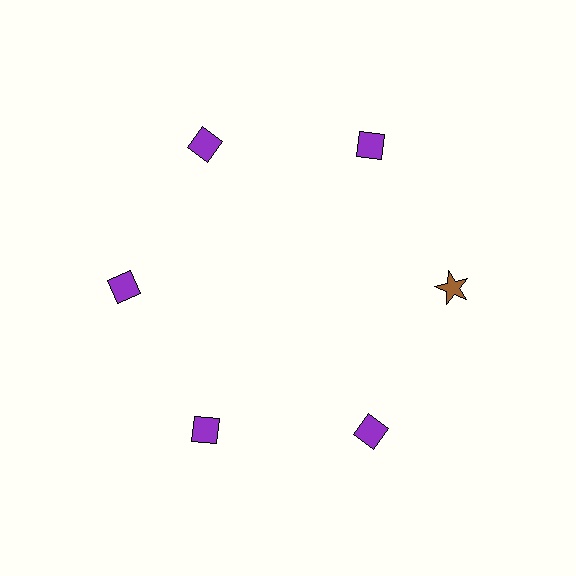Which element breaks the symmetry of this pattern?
The brown star at roughly the 3 o'clock position breaks the symmetry. All other shapes are purple diamonds.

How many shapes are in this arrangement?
There are 6 shapes arranged in a ring pattern.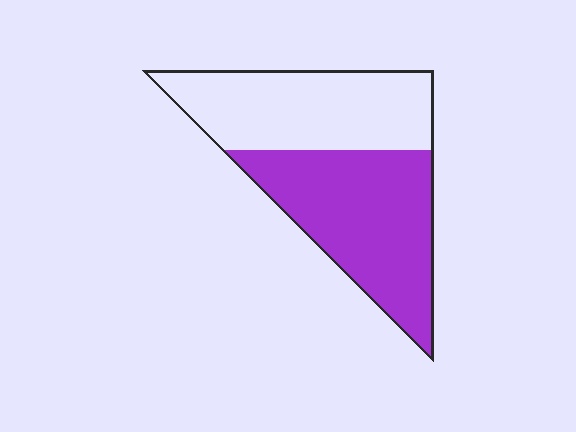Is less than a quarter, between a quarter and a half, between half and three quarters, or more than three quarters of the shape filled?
Between half and three quarters.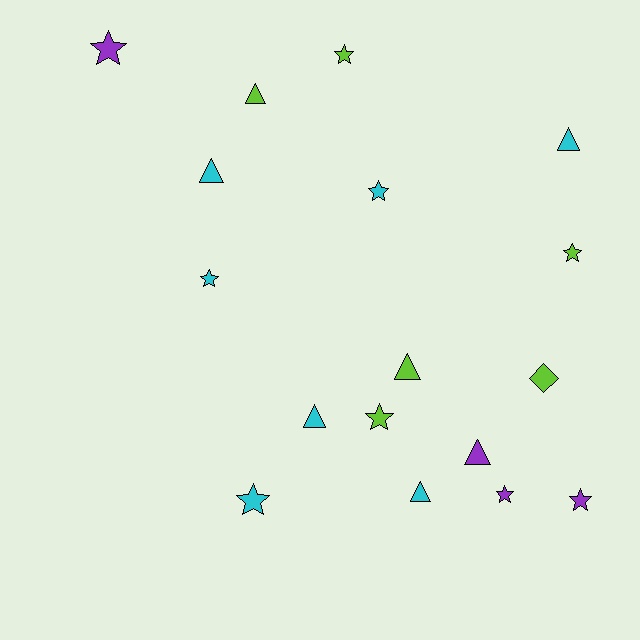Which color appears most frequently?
Cyan, with 7 objects.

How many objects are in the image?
There are 17 objects.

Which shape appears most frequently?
Star, with 9 objects.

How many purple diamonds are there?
There are no purple diamonds.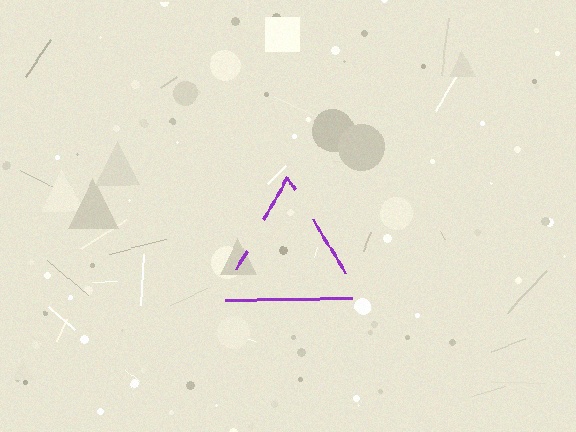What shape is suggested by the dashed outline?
The dashed outline suggests a triangle.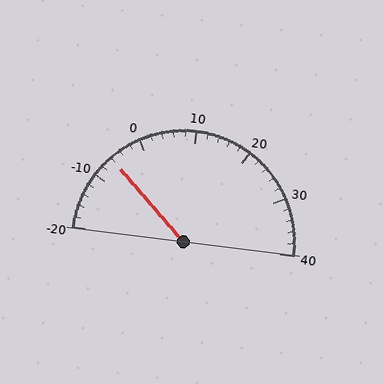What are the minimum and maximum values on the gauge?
The gauge ranges from -20 to 40.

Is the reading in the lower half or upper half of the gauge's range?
The reading is in the lower half of the range (-20 to 40).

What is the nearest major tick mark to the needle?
The nearest major tick mark is -10.